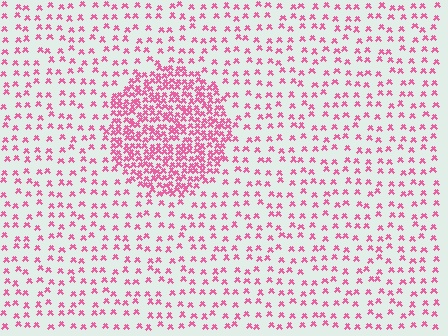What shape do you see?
I see a circle.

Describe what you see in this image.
The image contains small pink elements arranged at two different densities. A circle-shaped region is visible where the elements are more densely packed than the surrounding area.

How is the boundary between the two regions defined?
The boundary is defined by a change in element density (approximately 2.9x ratio). All elements are the same color, size, and shape.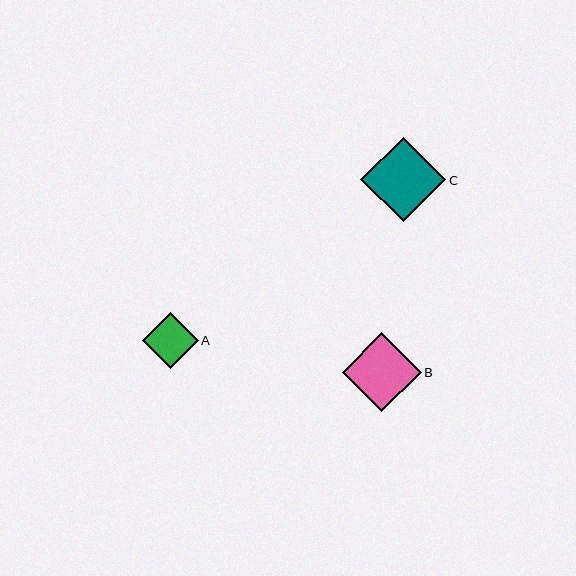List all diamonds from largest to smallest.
From largest to smallest: C, B, A.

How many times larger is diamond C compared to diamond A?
Diamond C is approximately 1.5 times the size of diamond A.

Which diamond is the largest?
Diamond C is the largest with a size of approximately 85 pixels.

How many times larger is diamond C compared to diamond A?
Diamond C is approximately 1.5 times the size of diamond A.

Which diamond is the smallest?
Diamond A is the smallest with a size of approximately 56 pixels.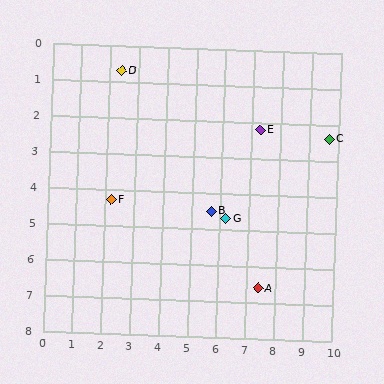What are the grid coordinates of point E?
Point E is at approximately (7.3, 2.2).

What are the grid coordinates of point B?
Point B is at approximately (5.7, 4.5).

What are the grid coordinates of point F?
Point F is at approximately (2.2, 4.3).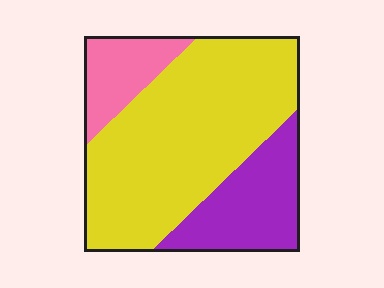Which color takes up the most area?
Yellow, at roughly 65%.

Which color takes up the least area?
Pink, at roughly 15%.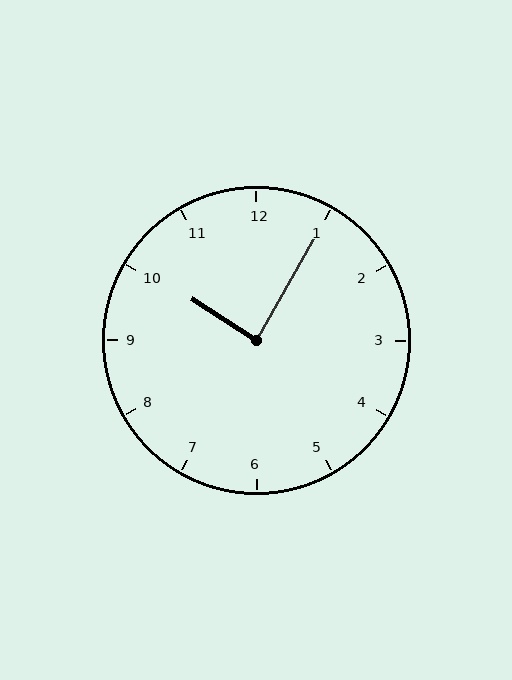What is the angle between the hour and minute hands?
Approximately 88 degrees.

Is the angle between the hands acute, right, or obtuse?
It is right.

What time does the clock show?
10:05.